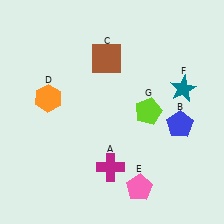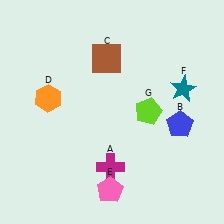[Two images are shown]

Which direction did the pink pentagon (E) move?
The pink pentagon (E) moved left.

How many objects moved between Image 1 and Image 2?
1 object moved between the two images.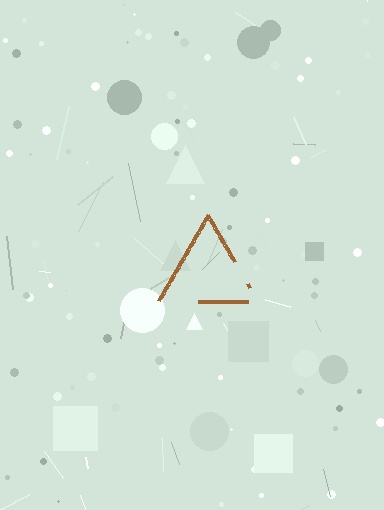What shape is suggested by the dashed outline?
The dashed outline suggests a triangle.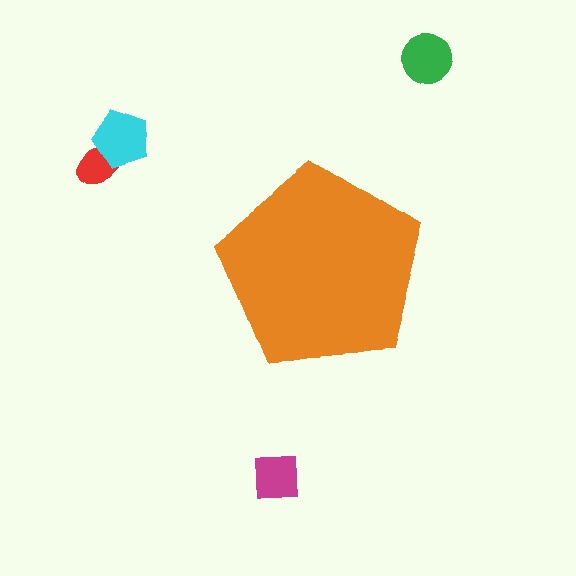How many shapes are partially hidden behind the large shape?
0 shapes are partially hidden.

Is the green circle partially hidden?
No, the green circle is fully visible.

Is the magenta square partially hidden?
No, the magenta square is fully visible.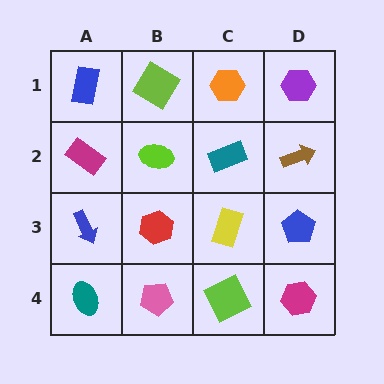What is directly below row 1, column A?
A magenta rectangle.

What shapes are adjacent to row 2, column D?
A purple hexagon (row 1, column D), a blue pentagon (row 3, column D), a teal rectangle (row 2, column C).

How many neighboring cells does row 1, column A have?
2.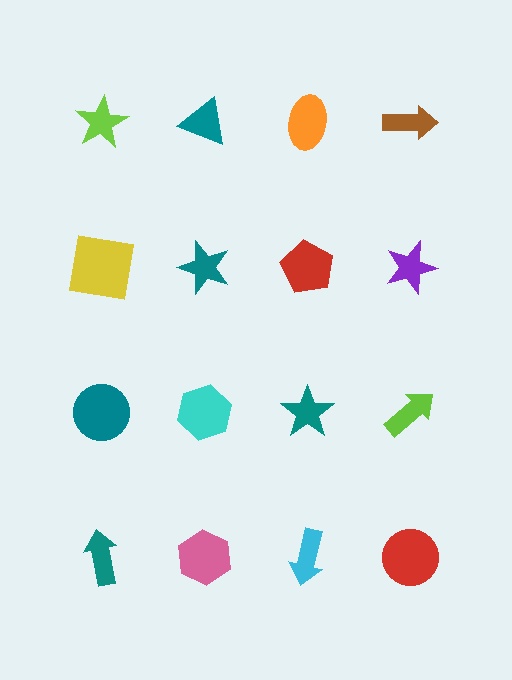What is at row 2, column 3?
A red pentagon.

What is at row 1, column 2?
A teal triangle.